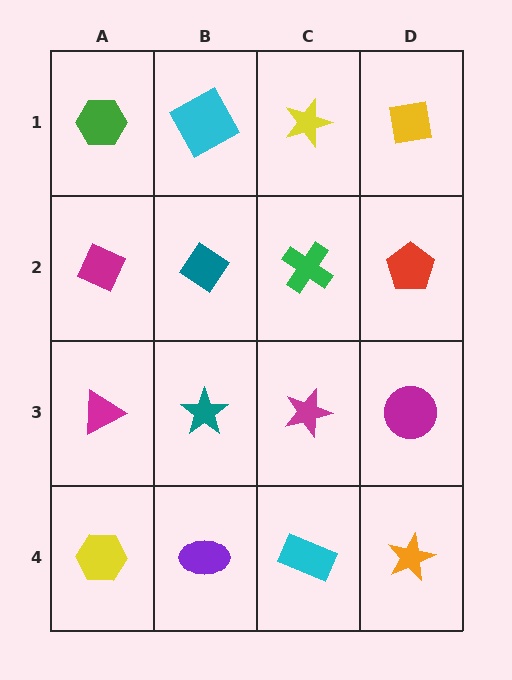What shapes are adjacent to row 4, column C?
A magenta star (row 3, column C), a purple ellipse (row 4, column B), an orange star (row 4, column D).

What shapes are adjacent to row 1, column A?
A magenta diamond (row 2, column A), a cyan square (row 1, column B).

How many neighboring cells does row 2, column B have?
4.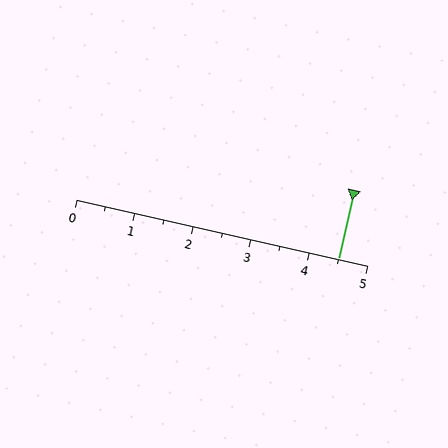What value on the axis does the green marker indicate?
The marker indicates approximately 4.5.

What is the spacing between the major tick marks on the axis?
The major ticks are spaced 1 apart.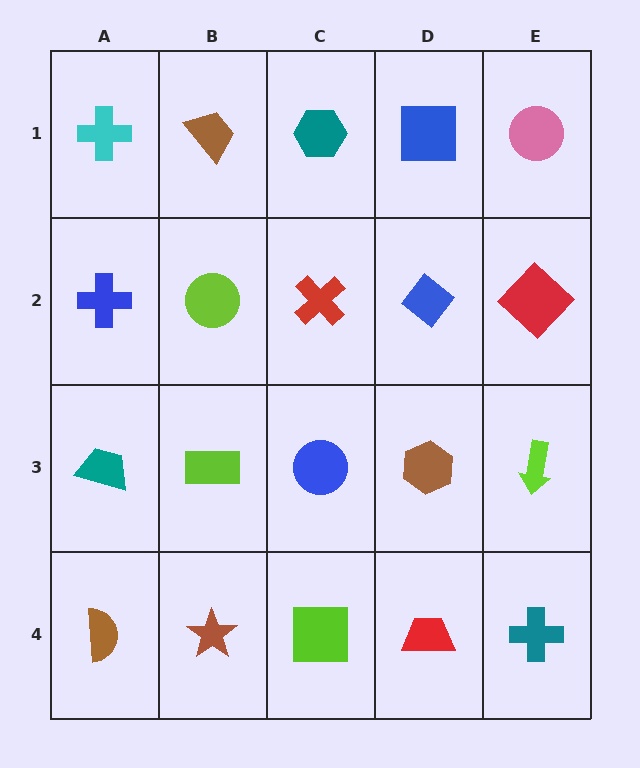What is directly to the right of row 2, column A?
A lime circle.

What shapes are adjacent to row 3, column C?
A red cross (row 2, column C), a lime square (row 4, column C), a lime rectangle (row 3, column B), a brown hexagon (row 3, column D).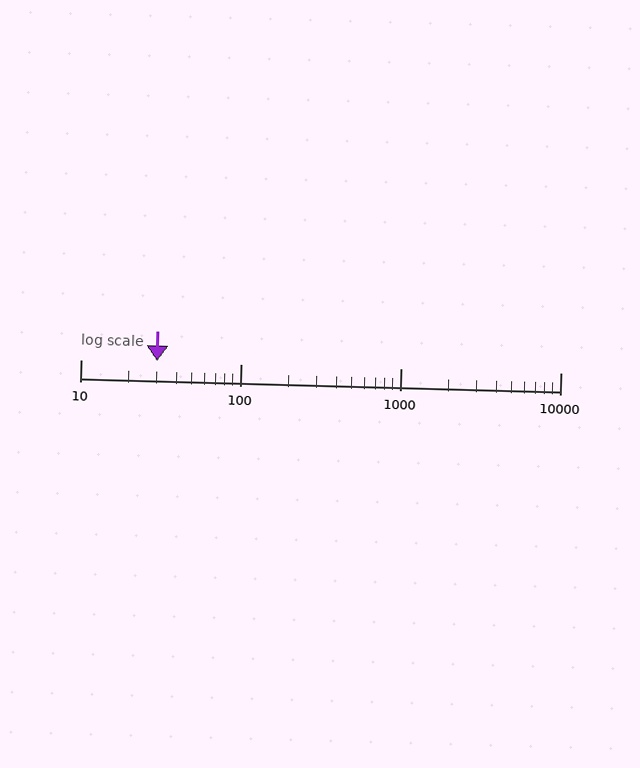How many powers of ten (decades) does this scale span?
The scale spans 3 decades, from 10 to 10000.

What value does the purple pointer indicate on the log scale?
The pointer indicates approximately 30.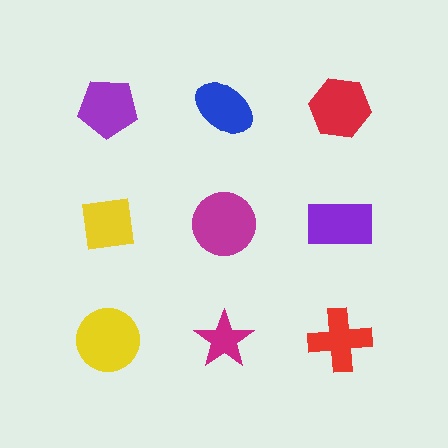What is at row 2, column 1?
A yellow square.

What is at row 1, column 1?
A purple pentagon.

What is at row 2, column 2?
A magenta circle.